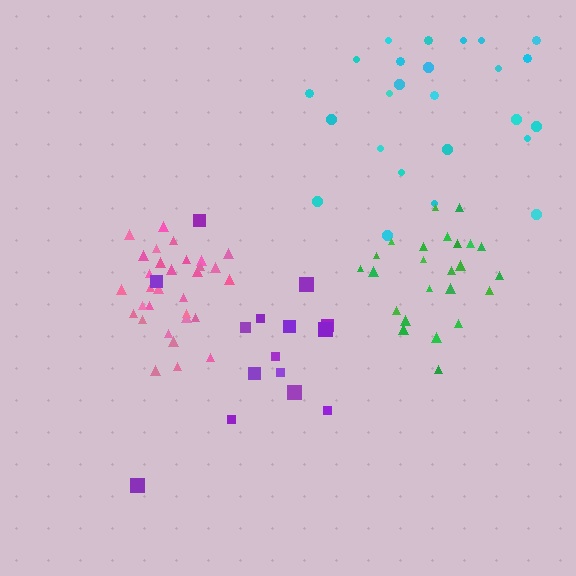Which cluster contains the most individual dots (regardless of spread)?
Pink (31).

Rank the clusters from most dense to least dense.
pink, green, cyan, purple.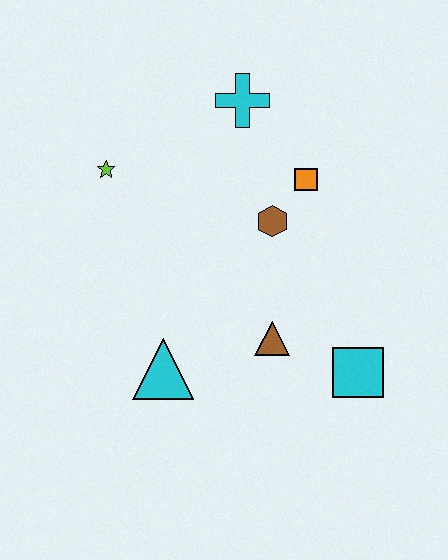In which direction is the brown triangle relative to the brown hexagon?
The brown triangle is below the brown hexagon.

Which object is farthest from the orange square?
The cyan triangle is farthest from the orange square.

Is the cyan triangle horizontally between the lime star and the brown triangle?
Yes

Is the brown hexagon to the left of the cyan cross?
No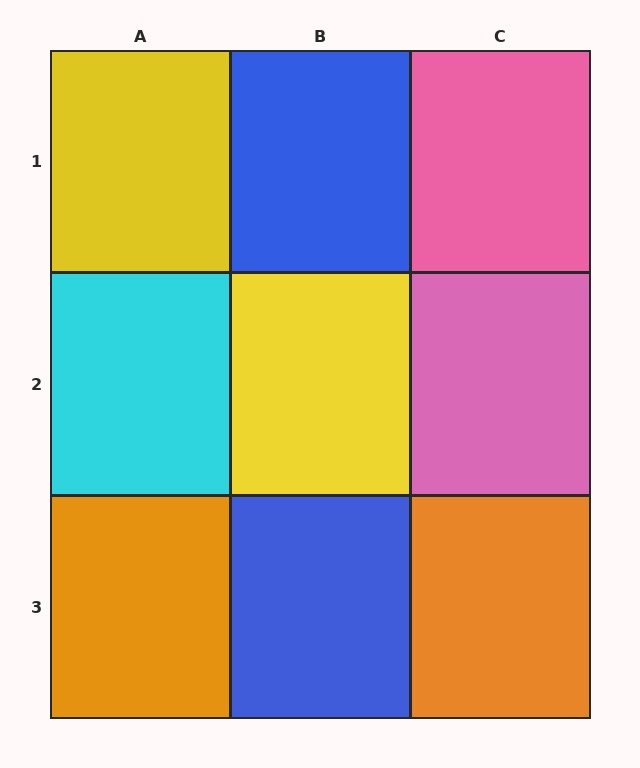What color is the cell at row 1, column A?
Yellow.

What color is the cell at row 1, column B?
Blue.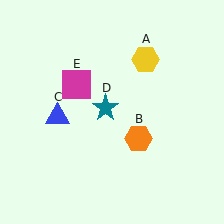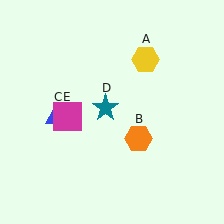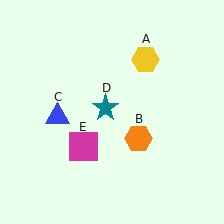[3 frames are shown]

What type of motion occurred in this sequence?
The magenta square (object E) rotated counterclockwise around the center of the scene.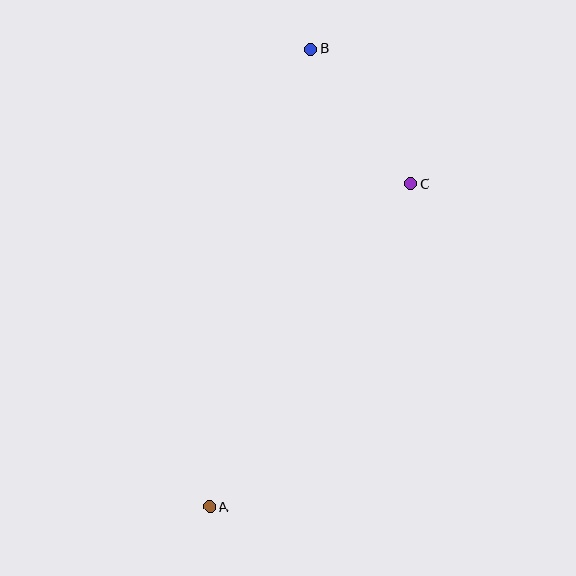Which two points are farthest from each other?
Points A and B are farthest from each other.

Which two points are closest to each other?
Points B and C are closest to each other.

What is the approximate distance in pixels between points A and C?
The distance between A and C is approximately 381 pixels.